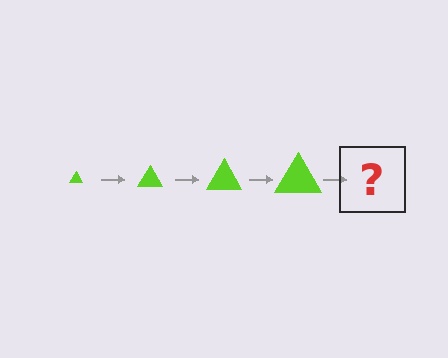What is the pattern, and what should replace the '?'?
The pattern is that the triangle gets progressively larger each step. The '?' should be a lime triangle, larger than the previous one.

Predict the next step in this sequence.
The next step is a lime triangle, larger than the previous one.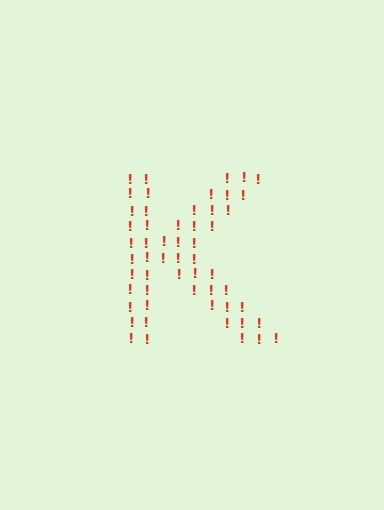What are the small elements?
The small elements are exclamation marks.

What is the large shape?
The large shape is the letter K.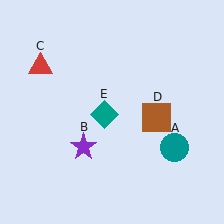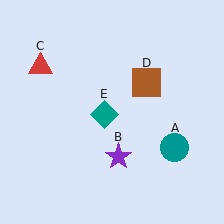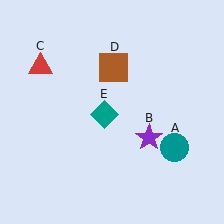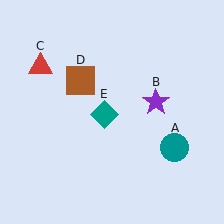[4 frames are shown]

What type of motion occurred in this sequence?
The purple star (object B), brown square (object D) rotated counterclockwise around the center of the scene.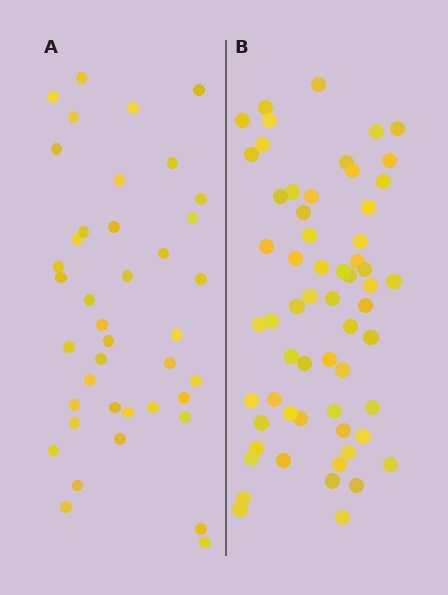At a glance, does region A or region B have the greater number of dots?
Region B (the right region) has more dots.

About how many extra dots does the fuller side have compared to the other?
Region B has approximately 20 more dots than region A.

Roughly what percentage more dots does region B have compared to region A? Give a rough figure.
About 50% more.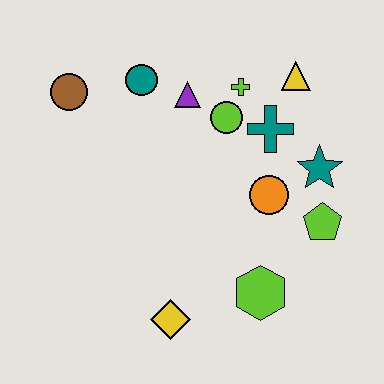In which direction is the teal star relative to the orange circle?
The teal star is to the right of the orange circle.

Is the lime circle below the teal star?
No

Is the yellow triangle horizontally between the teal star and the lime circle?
Yes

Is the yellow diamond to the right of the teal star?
No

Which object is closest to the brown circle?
The teal circle is closest to the brown circle.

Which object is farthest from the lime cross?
The yellow diamond is farthest from the lime cross.